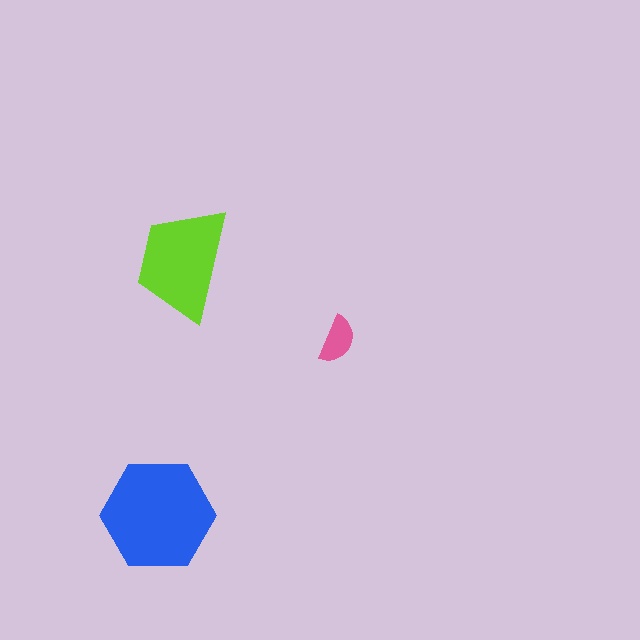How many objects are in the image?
There are 3 objects in the image.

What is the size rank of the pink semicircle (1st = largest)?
3rd.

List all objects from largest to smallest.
The blue hexagon, the lime trapezoid, the pink semicircle.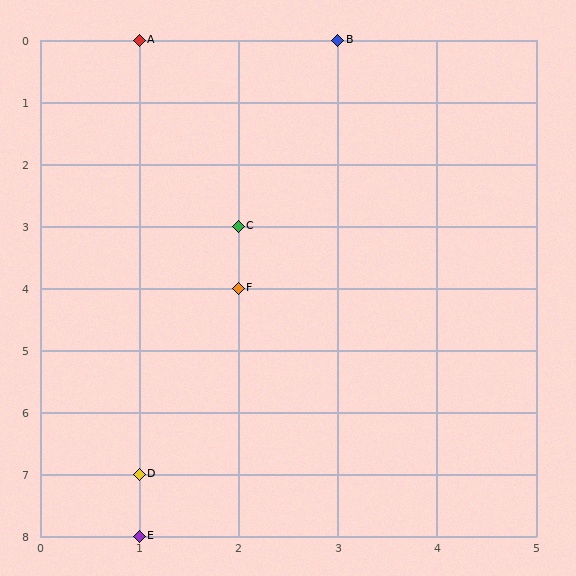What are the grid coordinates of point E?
Point E is at grid coordinates (1, 8).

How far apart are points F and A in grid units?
Points F and A are 1 column and 4 rows apart (about 4.1 grid units diagonally).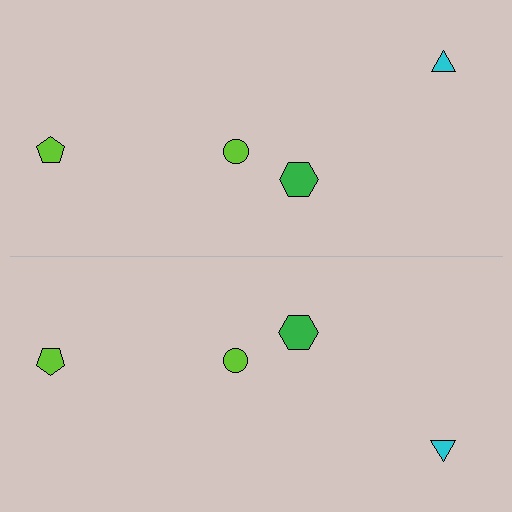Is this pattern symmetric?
Yes, this pattern has bilateral (reflection) symmetry.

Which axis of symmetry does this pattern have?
The pattern has a horizontal axis of symmetry running through the center of the image.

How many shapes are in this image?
There are 8 shapes in this image.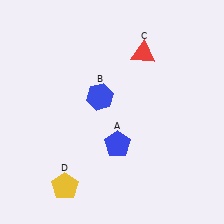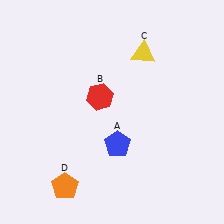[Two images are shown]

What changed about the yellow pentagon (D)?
In Image 1, D is yellow. In Image 2, it changed to orange.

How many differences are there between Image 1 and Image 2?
There are 3 differences between the two images.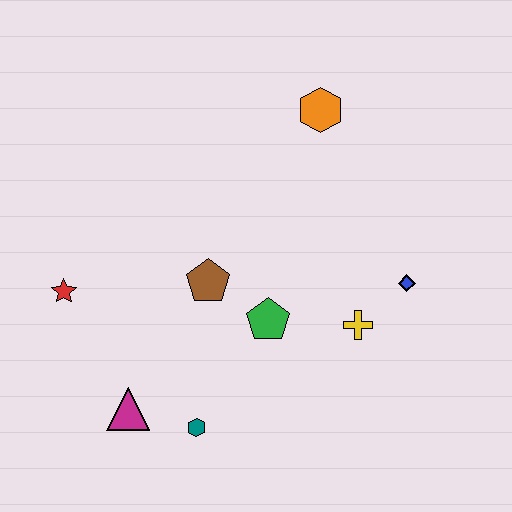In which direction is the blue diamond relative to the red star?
The blue diamond is to the right of the red star.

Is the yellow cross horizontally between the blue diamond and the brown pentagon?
Yes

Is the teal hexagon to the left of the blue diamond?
Yes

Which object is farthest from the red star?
The blue diamond is farthest from the red star.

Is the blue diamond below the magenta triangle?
No